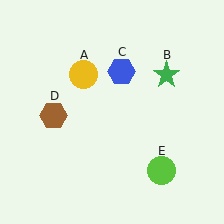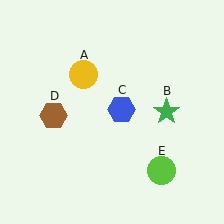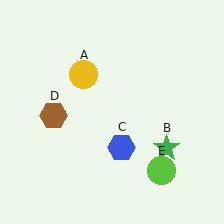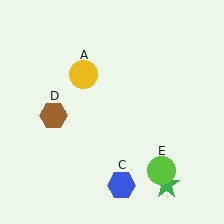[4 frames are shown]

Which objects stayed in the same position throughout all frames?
Yellow circle (object A) and brown hexagon (object D) and lime circle (object E) remained stationary.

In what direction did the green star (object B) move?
The green star (object B) moved down.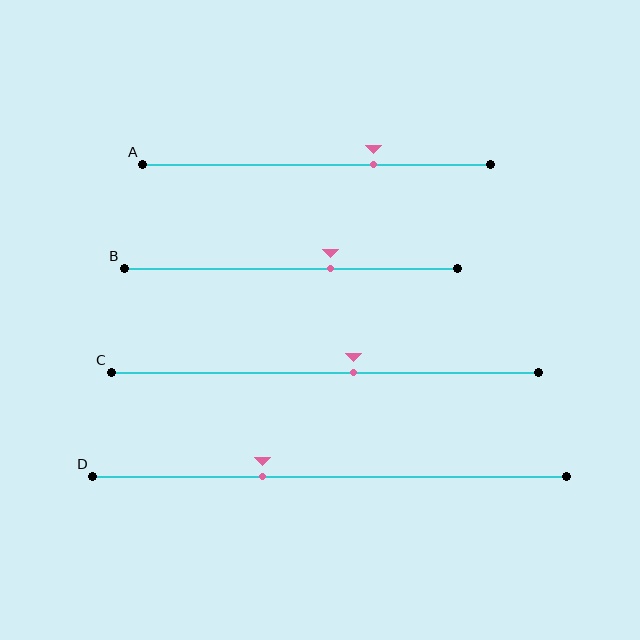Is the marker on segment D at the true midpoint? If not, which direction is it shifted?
No, the marker on segment D is shifted to the left by about 14% of the segment length.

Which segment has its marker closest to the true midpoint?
Segment C has its marker closest to the true midpoint.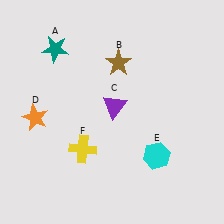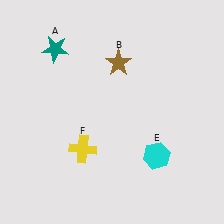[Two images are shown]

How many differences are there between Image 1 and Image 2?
There are 2 differences between the two images.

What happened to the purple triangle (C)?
The purple triangle (C) was removed in Image 2. It was in the top-right area of Image 1.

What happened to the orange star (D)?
The orange star (D) was removed in Image 2. It was in the bottom-left area of Image 1.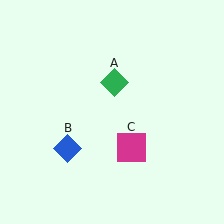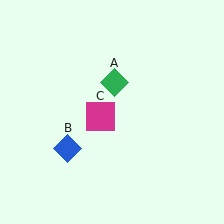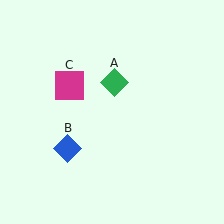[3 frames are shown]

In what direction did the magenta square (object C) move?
The magenta square (object C) moved up and to the left.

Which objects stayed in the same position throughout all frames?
Green diamond (object A) and blue diamond (object B) remained stationary.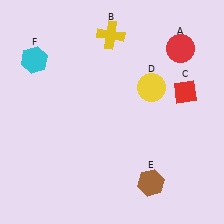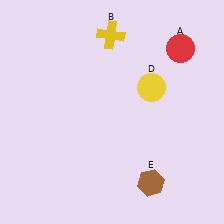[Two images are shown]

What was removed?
The cyan hexagon (F), the red diamond (C) were removed in Image 2.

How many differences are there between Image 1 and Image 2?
There are 2 differences between the two images.